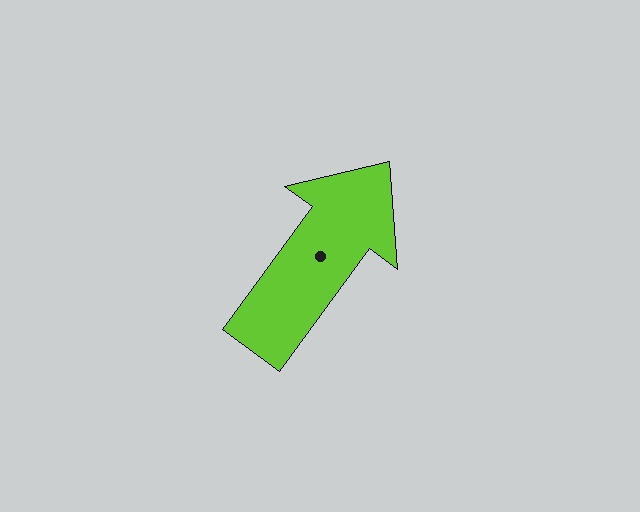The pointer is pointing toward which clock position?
Roughly 1 o'clock.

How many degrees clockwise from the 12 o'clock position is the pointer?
Approximately 36 degrees.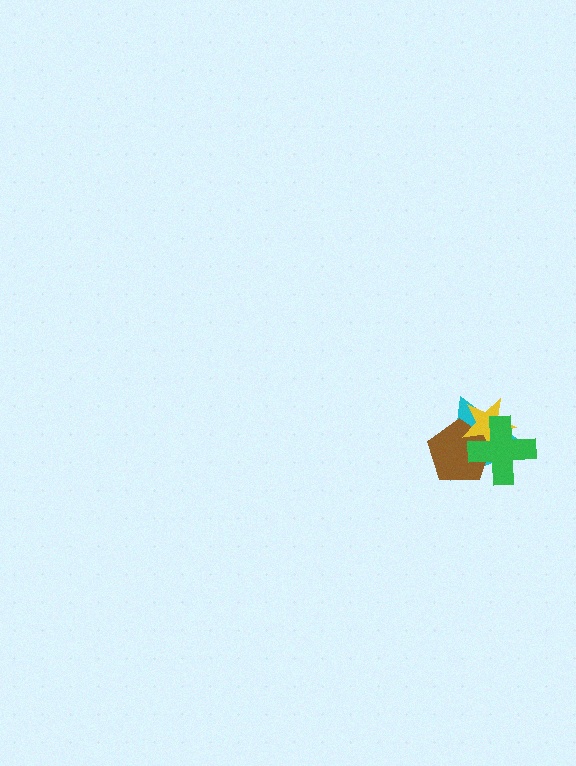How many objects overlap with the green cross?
3 objects overlap with the green cross.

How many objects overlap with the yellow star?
3 objects overlap with the yellow star.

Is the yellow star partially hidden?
Yes, it is partially covered by another shape.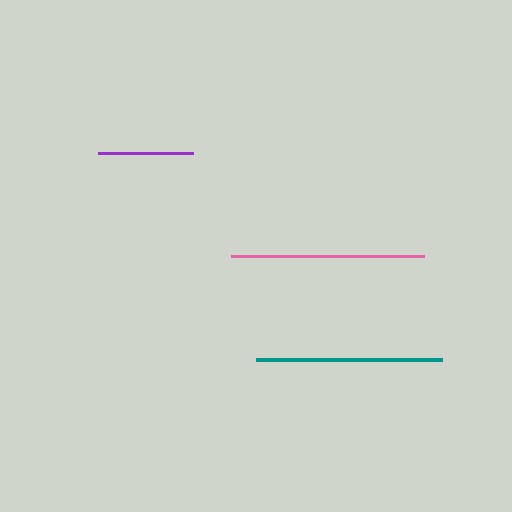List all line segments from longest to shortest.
From longest to shortest: pink, teal, purple.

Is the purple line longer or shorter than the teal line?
The teal line is longer than the purple line.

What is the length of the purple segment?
The purple segment is approximately 95 pixels long.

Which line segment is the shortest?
The purple line is the shortest at approximately 95 pixels.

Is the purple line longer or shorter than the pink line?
The pink line is longer than the purple line.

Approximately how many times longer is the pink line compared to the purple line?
The pink line is approximately 2.0 times the length of the purple line.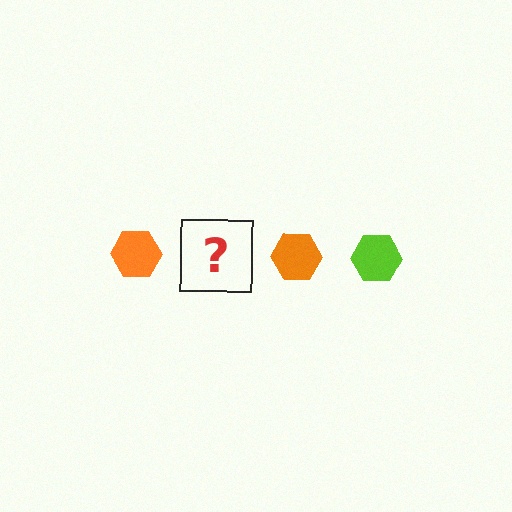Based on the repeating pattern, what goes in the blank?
The blank should be a lime hexagon.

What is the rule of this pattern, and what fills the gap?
The rule is that the pattern cycles through orange, lime hexagons. The gap should be filled with a lime hexagon.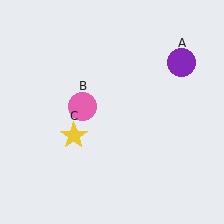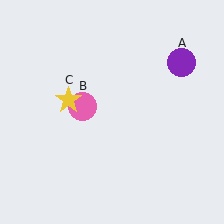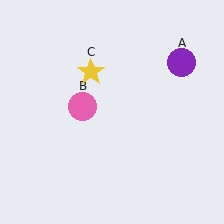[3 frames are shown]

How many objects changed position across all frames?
1 object changed position: yellow star (object C).